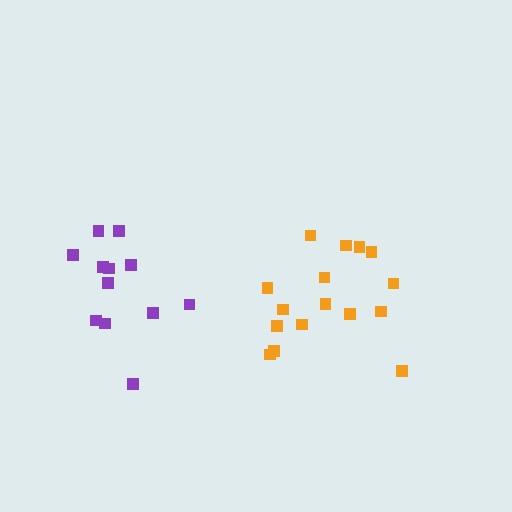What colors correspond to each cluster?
The clusters are colored: purple, orange.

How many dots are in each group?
Group 1: 12 dots, Group 2: 16 dots (28 total).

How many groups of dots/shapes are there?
There are 2 groups.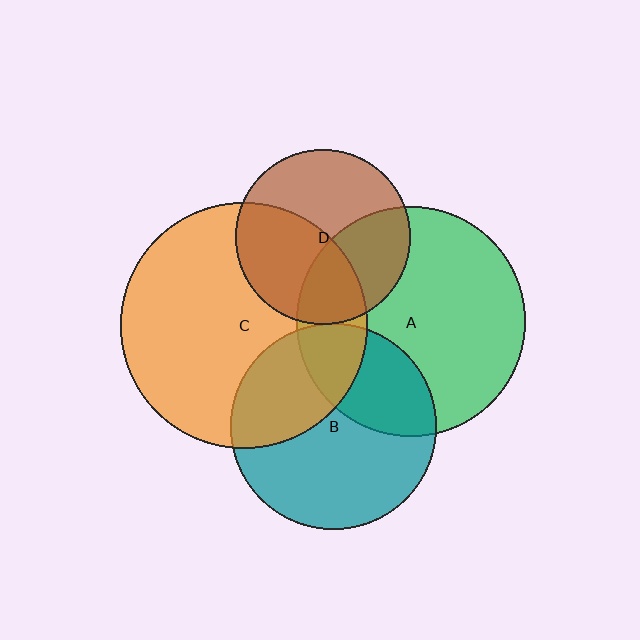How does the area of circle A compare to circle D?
Approximately 1.7 times.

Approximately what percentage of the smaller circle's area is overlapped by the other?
Approximately 20%.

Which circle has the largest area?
Circle C (orange).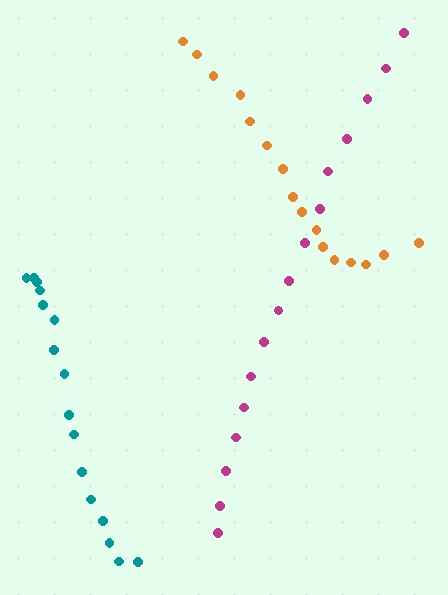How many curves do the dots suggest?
There are 3 distinct paths.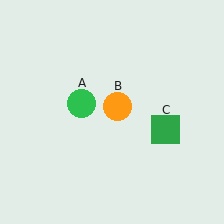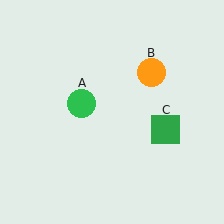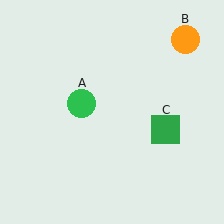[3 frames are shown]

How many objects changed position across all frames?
1 object changed position: orange circle (object B).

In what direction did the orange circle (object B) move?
The orange circle (object B) moved up and to the right.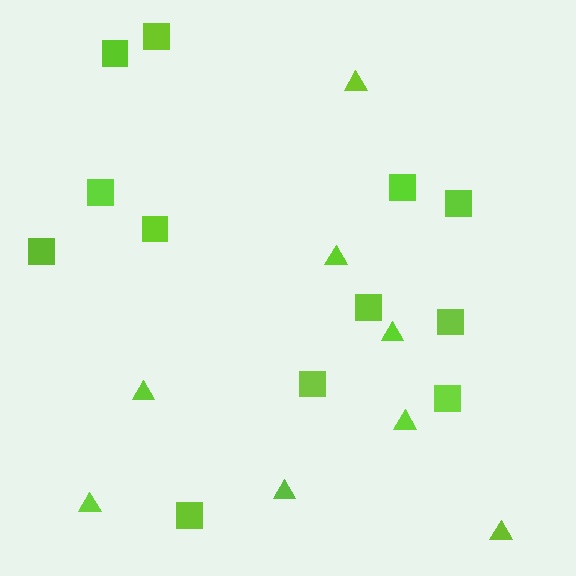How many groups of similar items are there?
There are 2 groups: one group of triangles (8) and one group of squares (12).